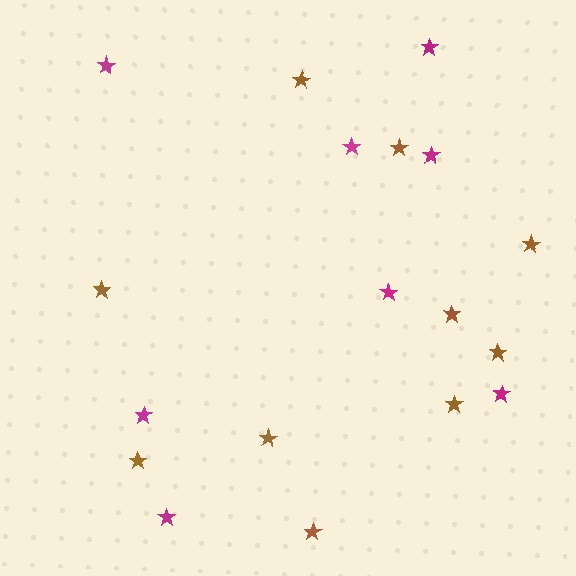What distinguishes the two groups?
There are 2 groups: one group of brown stars (10) and one group of magenta stars (8).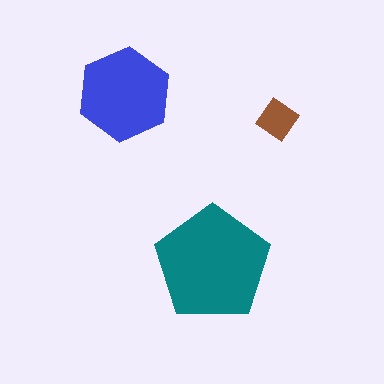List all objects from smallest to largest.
The brown diamond, the blue hexagon, the teal pentagon.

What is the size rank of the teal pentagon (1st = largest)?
1st.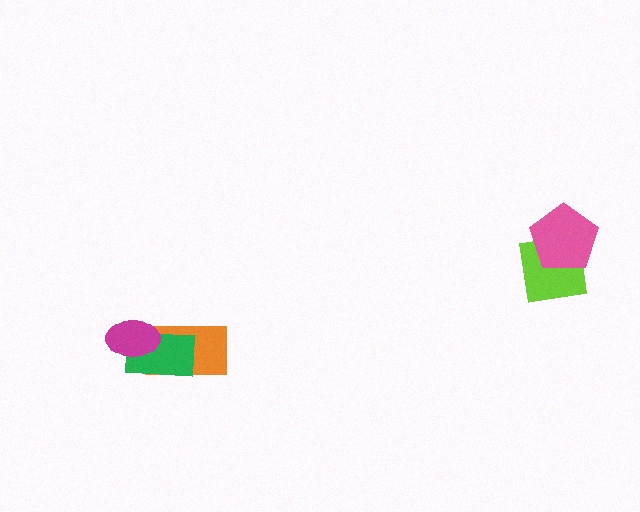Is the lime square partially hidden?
Yes, it is partially covered by another shape.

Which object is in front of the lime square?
The pink pentagon is in front of the lime square.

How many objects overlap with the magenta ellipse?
2 objects overlap with the magenta ellipse.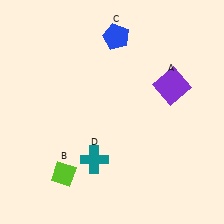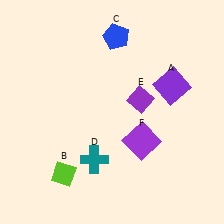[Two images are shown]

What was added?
A purple diamond (E), a purple square (F) were added in Image 2.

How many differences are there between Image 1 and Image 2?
There are 2 differences between the two images.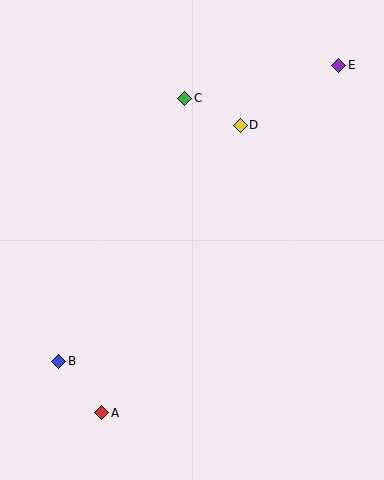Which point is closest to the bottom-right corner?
Point A is closest to the bottom-right corner.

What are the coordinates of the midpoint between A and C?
The midpoint between A and C is at (143, 256).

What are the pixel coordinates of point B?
Point B is at (59, 361).